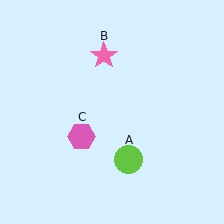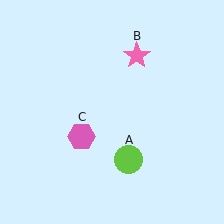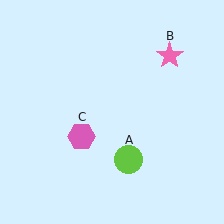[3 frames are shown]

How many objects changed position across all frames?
1 object changed position: pink star (object B).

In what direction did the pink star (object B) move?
The pink star (object B) moved right.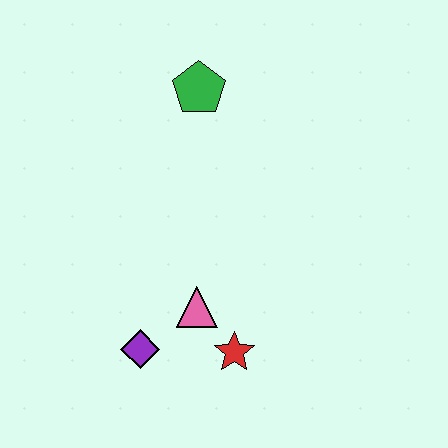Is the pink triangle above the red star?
Yes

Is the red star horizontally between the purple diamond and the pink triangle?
No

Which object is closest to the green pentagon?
The pink triangle is closest to the green pentagon.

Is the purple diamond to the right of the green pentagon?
No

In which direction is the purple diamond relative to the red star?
The purple diamond is to the left of the red star.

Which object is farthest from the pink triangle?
The green pentagon is farthest from the pink triangle.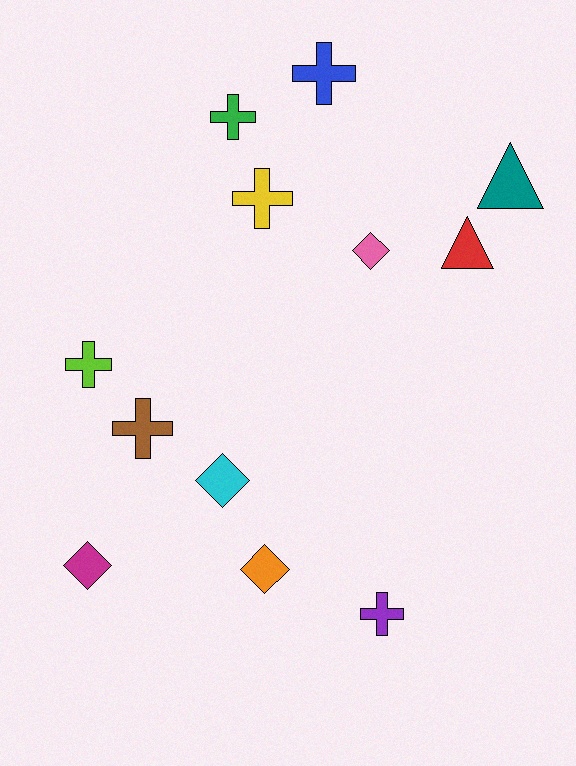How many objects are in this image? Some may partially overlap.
There are 12 objects.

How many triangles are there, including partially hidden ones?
There are 2 triangles.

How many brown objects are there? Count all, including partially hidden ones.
There is 1 brown object.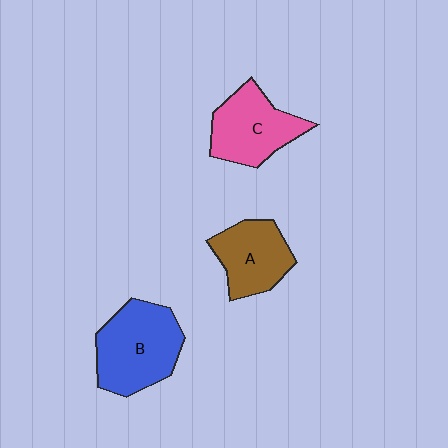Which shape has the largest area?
Shape B (blue).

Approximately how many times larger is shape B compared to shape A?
Approximately 1.4 times.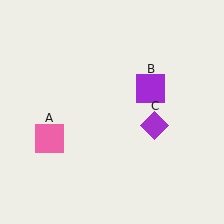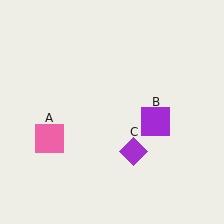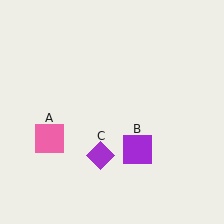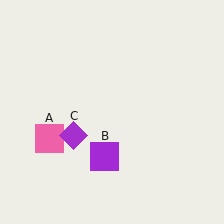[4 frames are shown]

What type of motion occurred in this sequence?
The purple square (object B), purple diamond (object C) rotated clockwise around the center of the scene.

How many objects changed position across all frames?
2 objects changed position: purple square (object B), purple diamond (object C).